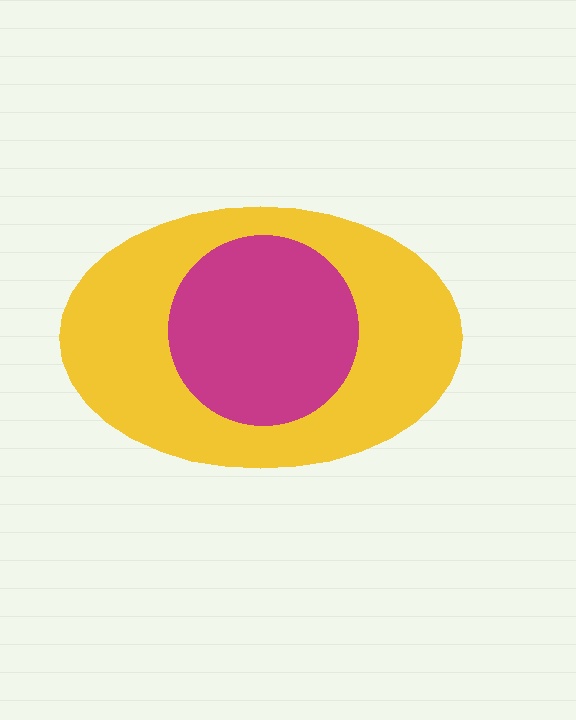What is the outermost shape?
The yellow ellipse.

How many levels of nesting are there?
2.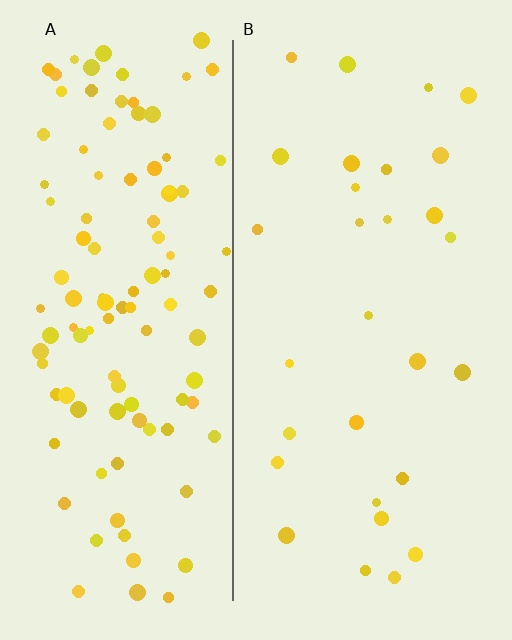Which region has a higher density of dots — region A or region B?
A (the left).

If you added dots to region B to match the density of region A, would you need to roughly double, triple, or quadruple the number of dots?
Approximately quadruple.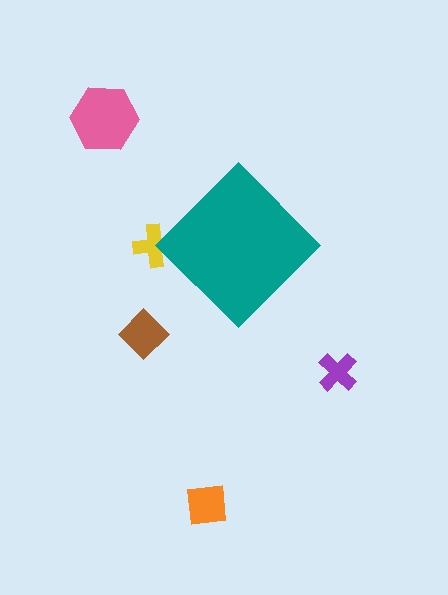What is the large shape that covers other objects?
A teal diamond.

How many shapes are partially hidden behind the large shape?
1 shape is partially hidden.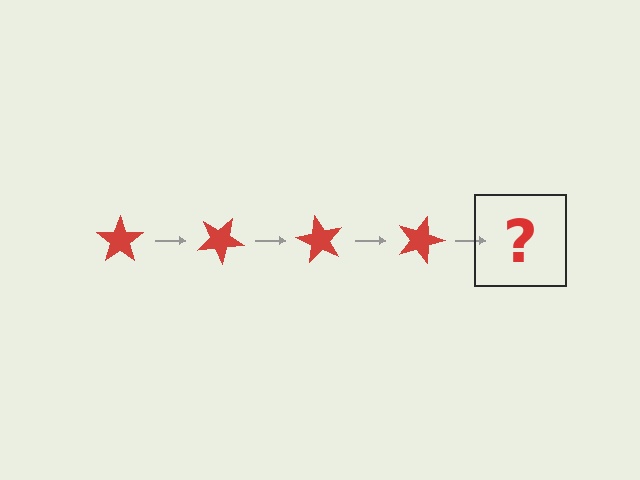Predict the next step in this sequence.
The next step is a red star rotated 120 degrees.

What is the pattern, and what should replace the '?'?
The pattern is that the star rotates 30 degrees each step. The '?' should be a red star rotated 120 degrees.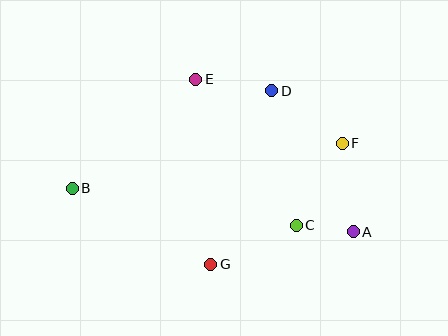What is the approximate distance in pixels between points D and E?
The distance between D and E is approximately 77 pixels.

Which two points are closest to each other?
Points A and C are closest to each other.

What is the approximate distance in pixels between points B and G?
The distance between B and G is approximately 158 pixels.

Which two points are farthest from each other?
Points A and B are farthest from each other.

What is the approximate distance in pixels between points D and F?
The distance between D and F is approximately 88 pixels.